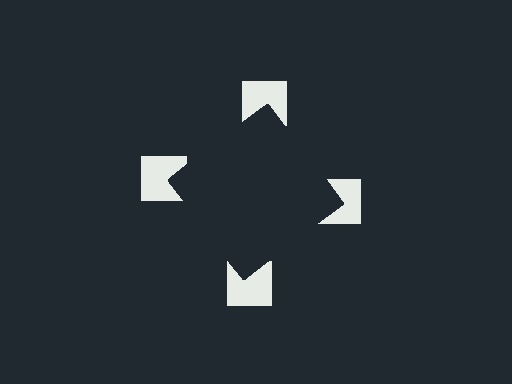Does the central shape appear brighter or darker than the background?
It typically appears slightly darker than the background, even though no actual brightness change is drawn.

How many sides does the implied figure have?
4 sides.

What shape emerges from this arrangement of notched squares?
An illusory square — its edges are inferred from the aligned wedge cuts in the notched squares, not physically drawn.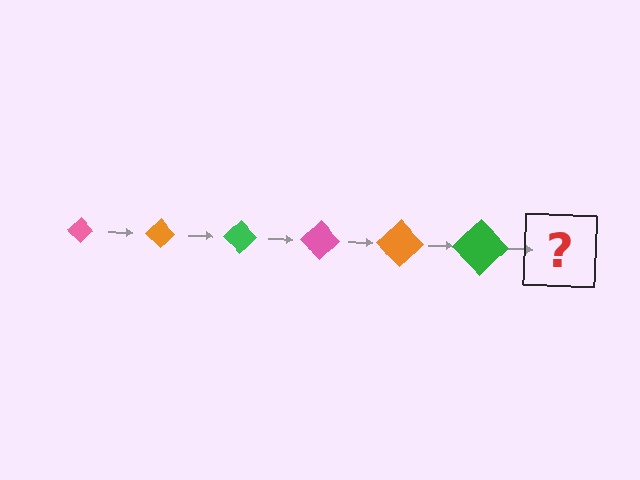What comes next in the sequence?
The next element should be a pink diamond, larger than the previous one.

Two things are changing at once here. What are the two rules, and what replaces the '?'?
The two rules are that the diamond grows larger each step and the color cycles through pink, orange, and green. The '?' should be a pink diamond, larger than the previous one.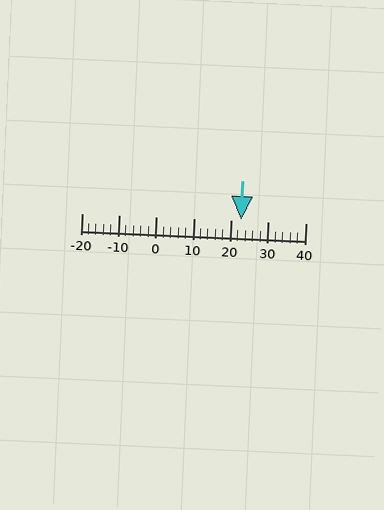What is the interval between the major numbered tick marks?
The major tick marks are spaced 10 units apart.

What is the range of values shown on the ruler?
The ruler shows values from -20 to 40.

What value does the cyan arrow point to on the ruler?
The cyan arrow points to approximately 23.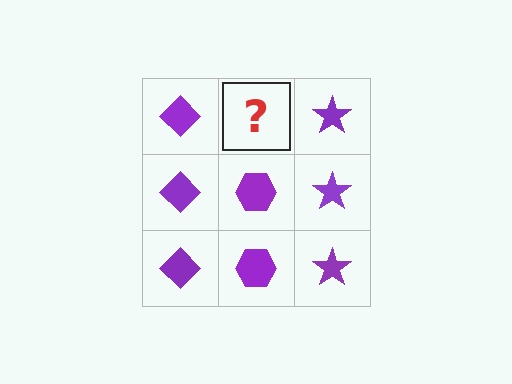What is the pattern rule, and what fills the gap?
The rule is that each column has a consistent shape. The gap should be filled with a purple hexagon.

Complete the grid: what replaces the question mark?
The question mark should be replaced with a purple hexagon.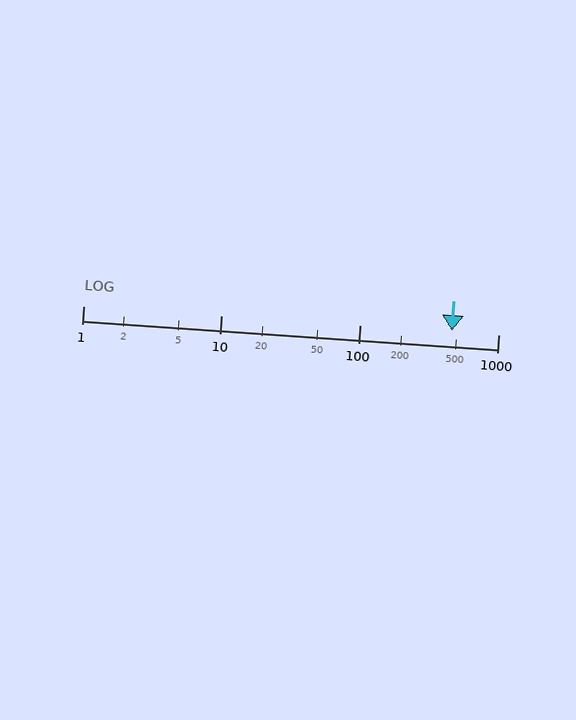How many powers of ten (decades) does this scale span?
The scale spans 3 decades, from 1 to 1000.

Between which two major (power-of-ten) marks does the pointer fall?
The pointer is between 100 and 1000.